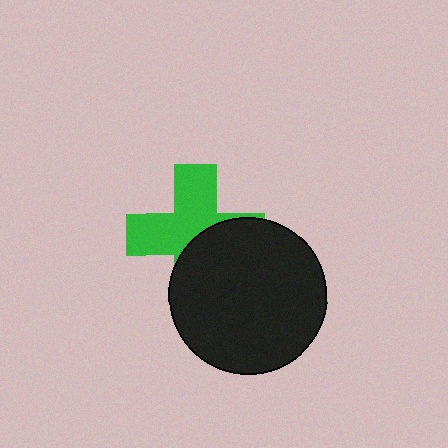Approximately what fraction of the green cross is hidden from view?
Roughly 45% of the green cross is hidden behind the black circle.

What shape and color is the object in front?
The object in front is a black circle.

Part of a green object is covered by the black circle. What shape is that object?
It is a cross.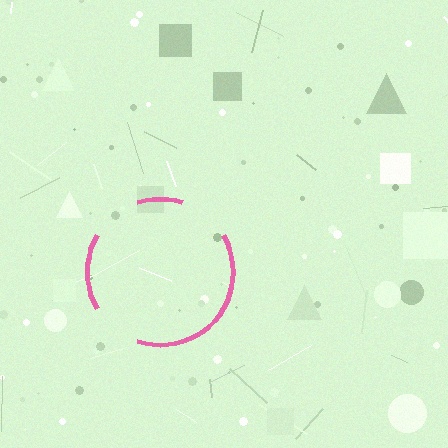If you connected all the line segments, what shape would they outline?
They would outline a circle.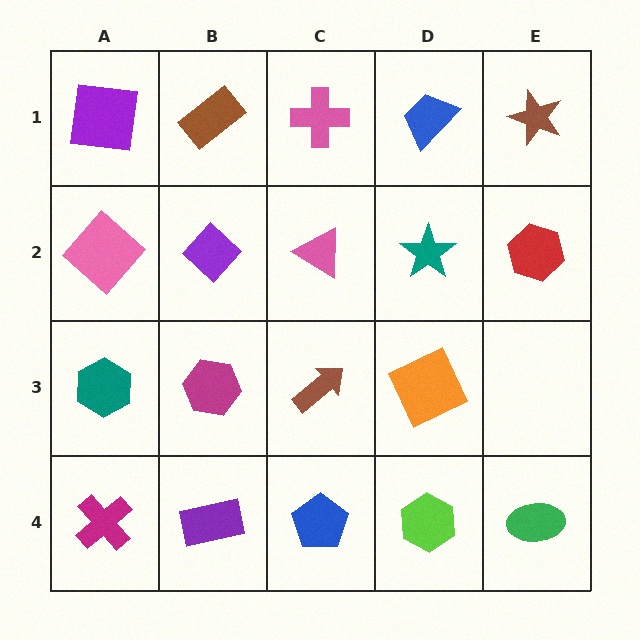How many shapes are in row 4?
5 shapes.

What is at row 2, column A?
A pink diamond.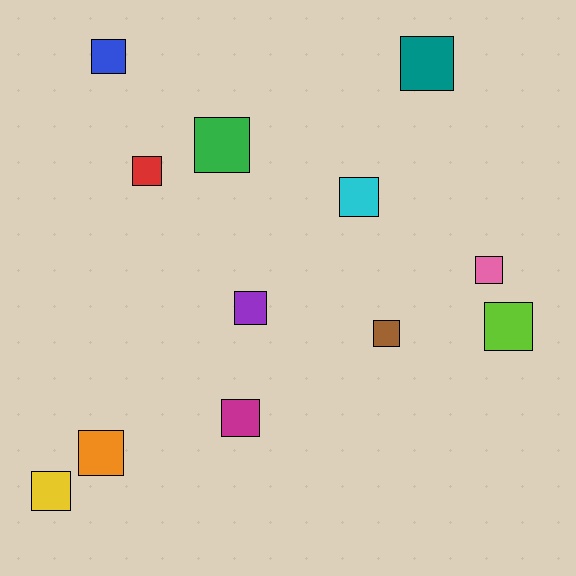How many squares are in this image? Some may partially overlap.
There are 12 squares.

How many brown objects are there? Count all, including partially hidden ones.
There is 1 brown object.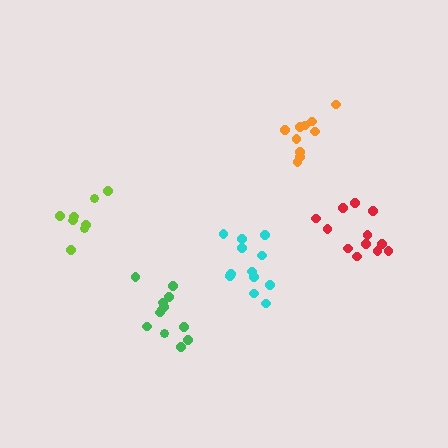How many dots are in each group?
Group 1: 12 dots, Group 2: 8 dots, Group 3: 12 dots, Group 4: 10 dots, Group 5: 12 dots (54 total).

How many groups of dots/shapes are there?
There are 5 groups.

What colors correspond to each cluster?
The clusters are colored: cyan, lime, green, orange, red.